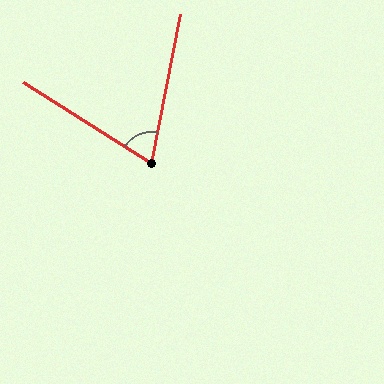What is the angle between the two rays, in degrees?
Approximately 69 degrees.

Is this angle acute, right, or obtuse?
It is acute.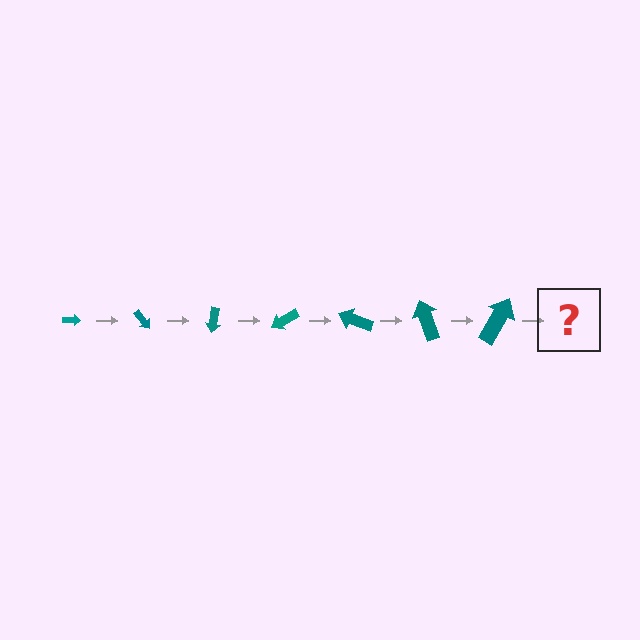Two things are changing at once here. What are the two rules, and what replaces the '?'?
The two rules are that the arrow grows larger each step and it rotates 50 degrees each step. The '?' should be an arrow, larger than the previous one and rotated 350 degrees from the start.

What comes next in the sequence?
The next element should be an arrow, larger than the previous one and rotated 350 degrees from the start.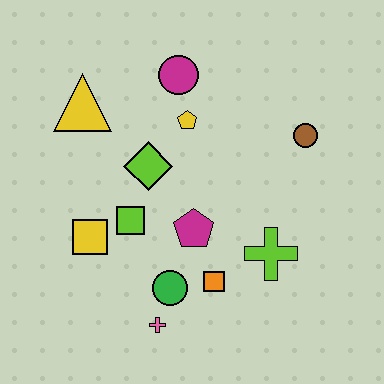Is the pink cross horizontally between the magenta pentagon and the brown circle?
No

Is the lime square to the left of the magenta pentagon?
Yes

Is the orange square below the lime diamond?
Yes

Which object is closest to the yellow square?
The lime square is closest to the yellow square.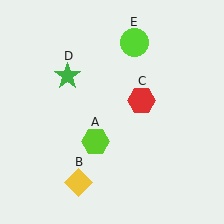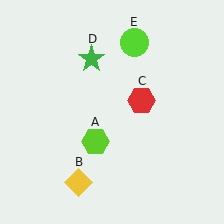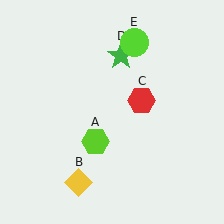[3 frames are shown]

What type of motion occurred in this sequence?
The green star (object D) rotated clockwise around the center of the scene.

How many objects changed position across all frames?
1 object changed position: green star (object D).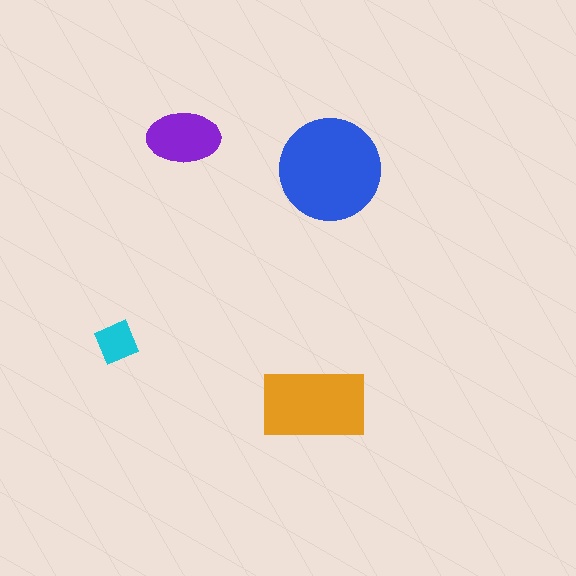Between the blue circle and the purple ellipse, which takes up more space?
The blue circle.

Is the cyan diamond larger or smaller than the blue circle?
Smaller.